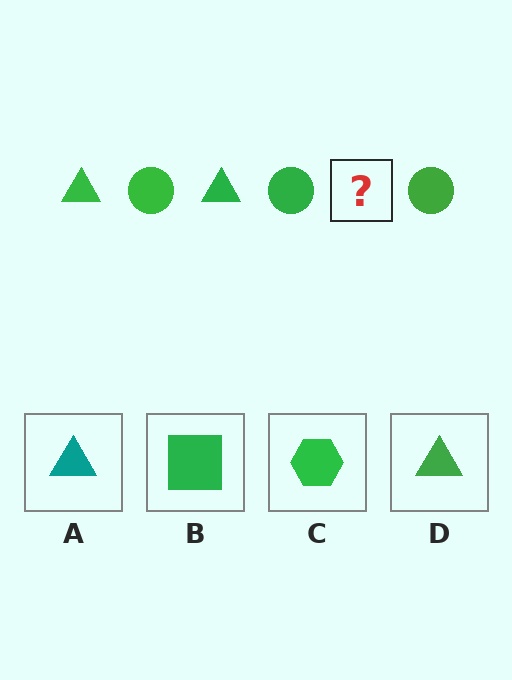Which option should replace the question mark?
Option D.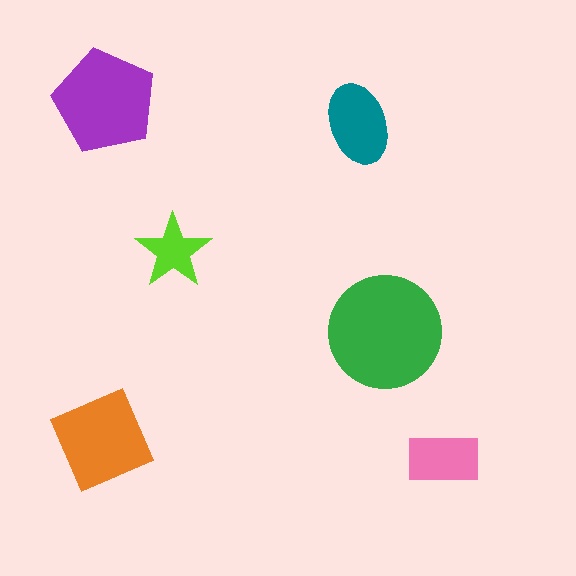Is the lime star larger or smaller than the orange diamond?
Smaller.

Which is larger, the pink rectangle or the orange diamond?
The orange diamond.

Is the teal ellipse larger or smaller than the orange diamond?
Smaller.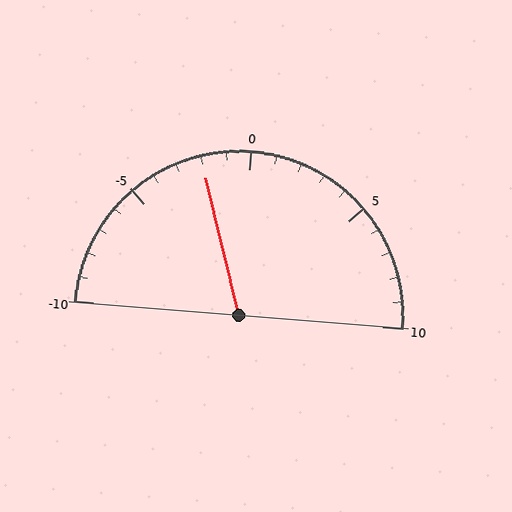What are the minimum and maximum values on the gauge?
The gauge ranges from -10 to 10.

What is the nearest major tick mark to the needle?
The nearest major tick mark is 0.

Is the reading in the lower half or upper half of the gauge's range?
The reading is in the lower half of the range (-10 to 10).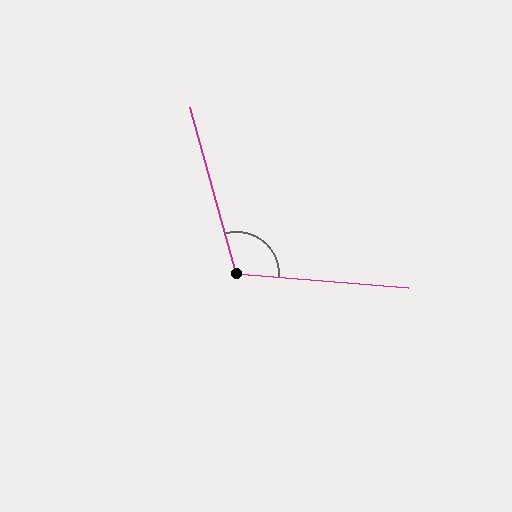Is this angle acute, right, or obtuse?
It is obtuse.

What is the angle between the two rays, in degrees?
Approximately 110 degrees.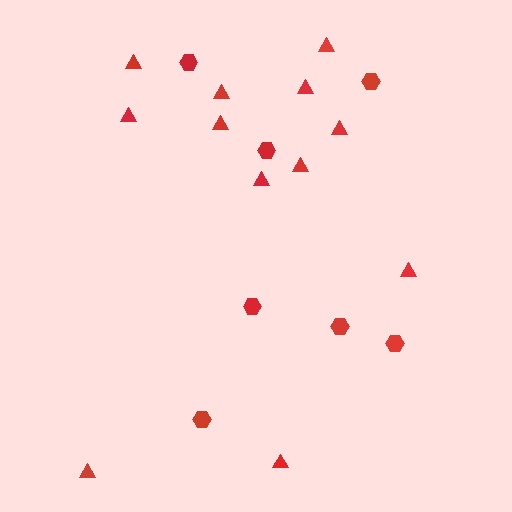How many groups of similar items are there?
There are 2 groups: one group of hexagons (7) and one group of triangles (12).